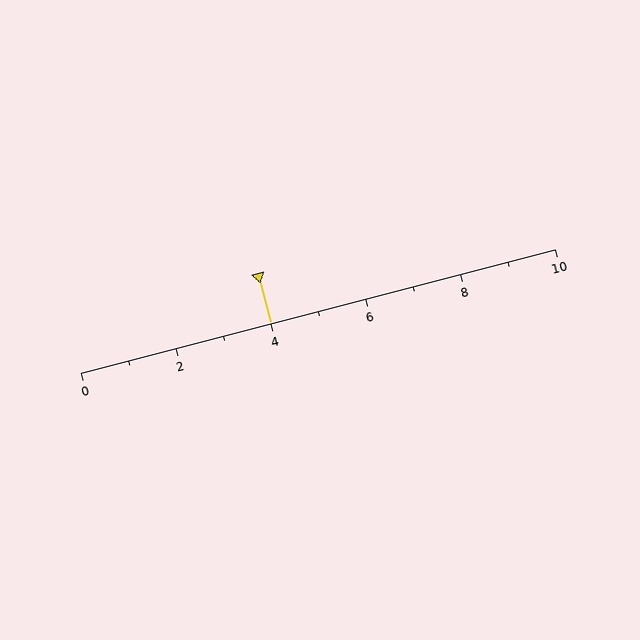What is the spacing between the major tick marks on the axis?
The major ticks are spaced 2 apart.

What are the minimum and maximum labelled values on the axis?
The axis runs from 0 to 10.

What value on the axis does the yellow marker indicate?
The marker indicates approximately 4.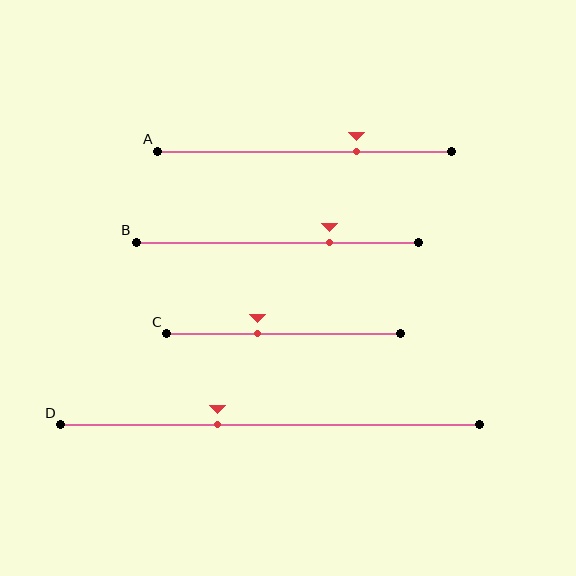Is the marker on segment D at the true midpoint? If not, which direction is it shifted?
No, the marker on segment D is shifted to the left by about 12% of the segment length.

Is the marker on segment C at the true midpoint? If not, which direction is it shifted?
No, the marker on segment C is shifted to the left by about 11% of the segment length.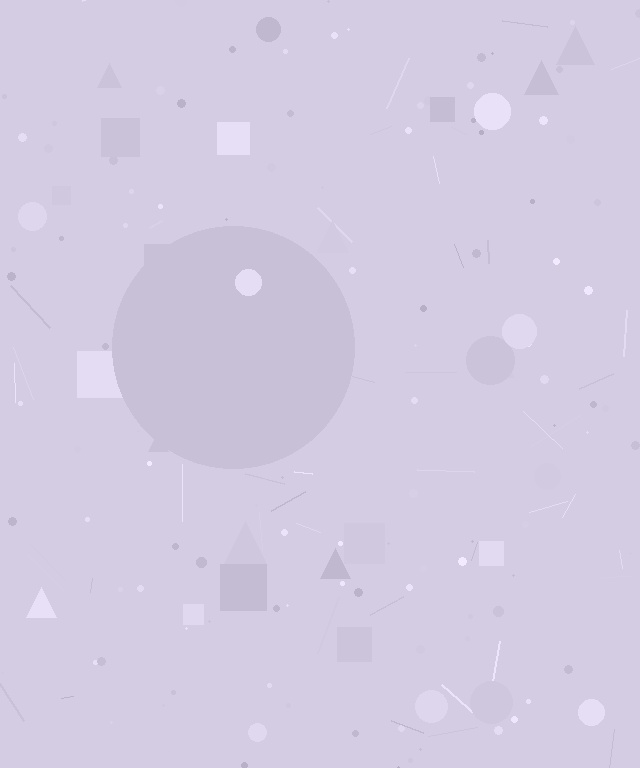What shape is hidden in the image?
A circle is hidden in the image.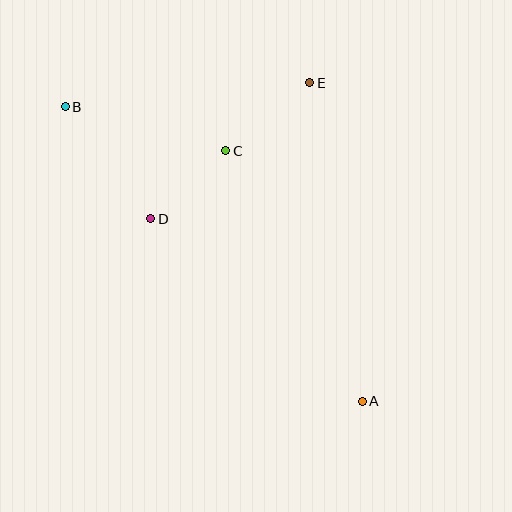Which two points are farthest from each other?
Points A and B are farthest from each other.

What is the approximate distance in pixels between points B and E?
The distance between B and E is approximately 246 pixels.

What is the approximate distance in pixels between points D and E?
The distance between D and E is approximately 210 pixels.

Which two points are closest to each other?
Points C and D are closest to each other.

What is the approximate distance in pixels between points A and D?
The distance between A and D is approximately 279 pixels.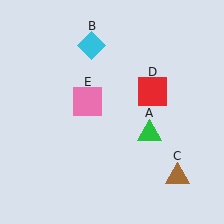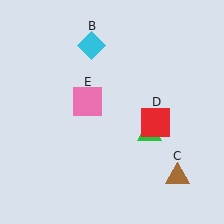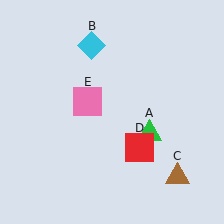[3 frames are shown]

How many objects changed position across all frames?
1 object changed position: red square (object D).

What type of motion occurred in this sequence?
The red square (object D) rotated clockwise around the center of the scene.